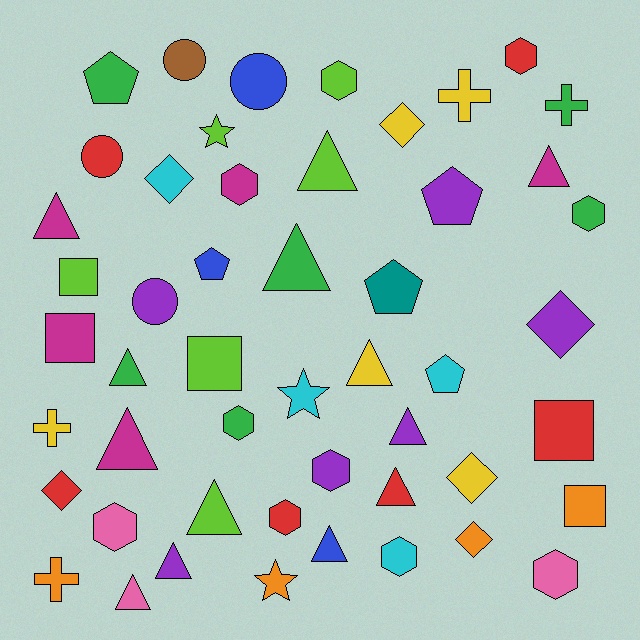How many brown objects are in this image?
There is 1 brown object.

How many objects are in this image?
There are 50 objects.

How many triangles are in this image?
There are 13 triangles.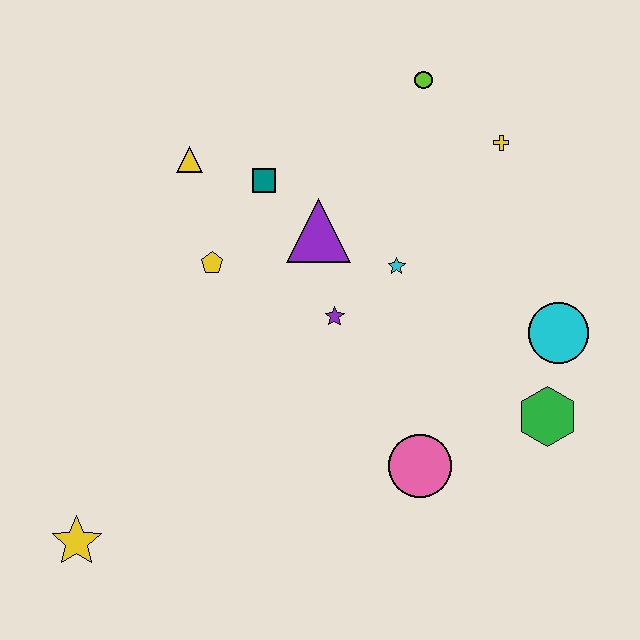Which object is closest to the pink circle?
The green hexagon is closest to the pink circle.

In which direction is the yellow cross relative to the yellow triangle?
The yellow cross is to the right of the yellow triangle.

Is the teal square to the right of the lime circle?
No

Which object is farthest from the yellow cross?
The yellow star is farthest from the yellow cross.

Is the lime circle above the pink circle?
Yes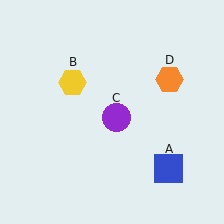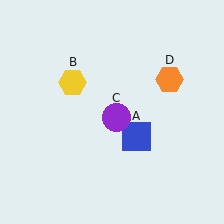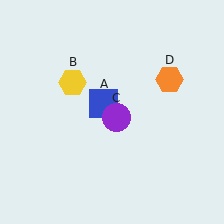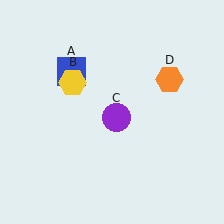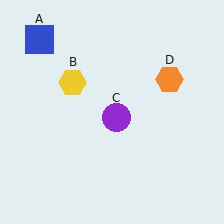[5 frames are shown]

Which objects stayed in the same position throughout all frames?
Yellow hexagon (object B) and purple circle (object C) and orange hexagon (object D) remained stationary.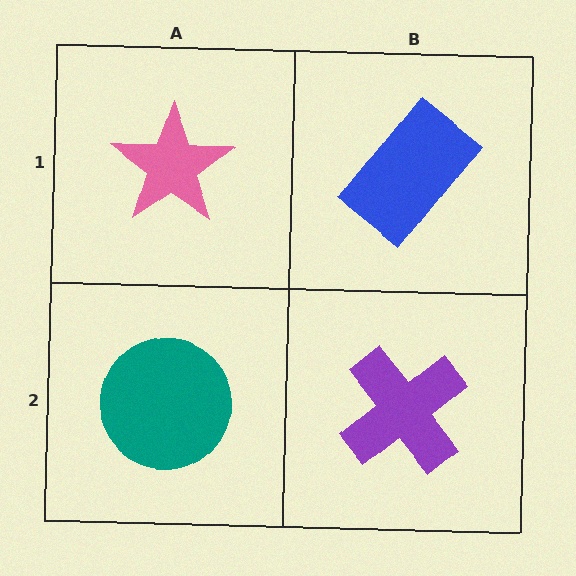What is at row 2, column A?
A teal circle.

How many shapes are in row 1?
2 shapes.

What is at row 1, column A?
A pink star.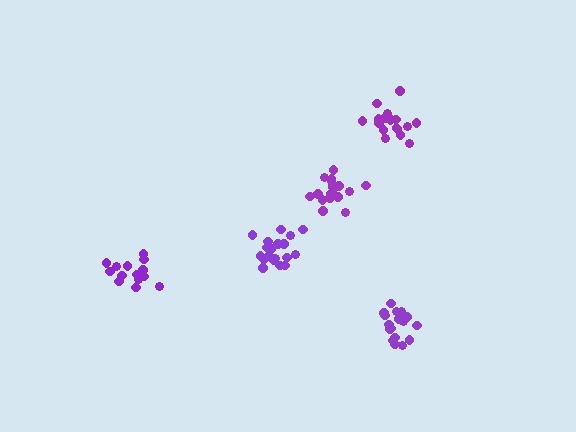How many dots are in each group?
Group 1: 20 dots, Group 2: 18 dots, Group 3: 15 dots, Group 4: 17 dots, Group 5: 17 dots (87 total).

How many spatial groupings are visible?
There are 5 spatial groupings.